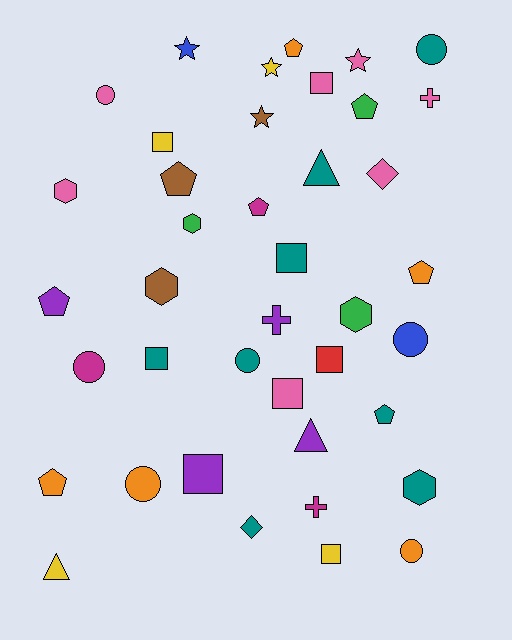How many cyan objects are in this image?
There are no cyan objects.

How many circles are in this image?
There are 7 circles.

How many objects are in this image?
There are 40 objects.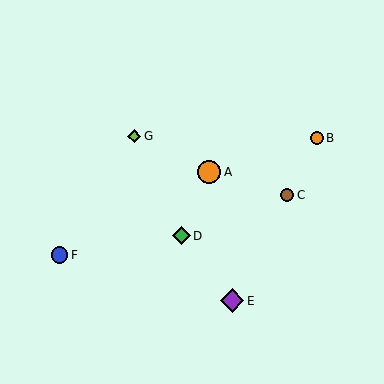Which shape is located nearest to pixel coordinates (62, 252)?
The blue circle (labeled F) at (59, 255) is nearest to that location.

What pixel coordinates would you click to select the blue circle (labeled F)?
Click at (59, 255) to select the blue circle F.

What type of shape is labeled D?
Shape D is a green diamond.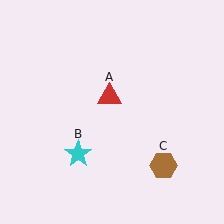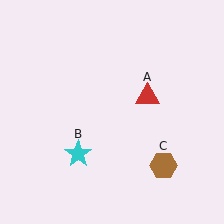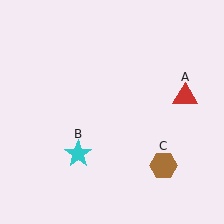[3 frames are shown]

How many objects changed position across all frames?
1 object changed position: red triangle (object A).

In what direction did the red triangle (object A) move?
The red triangle (object A) moved right.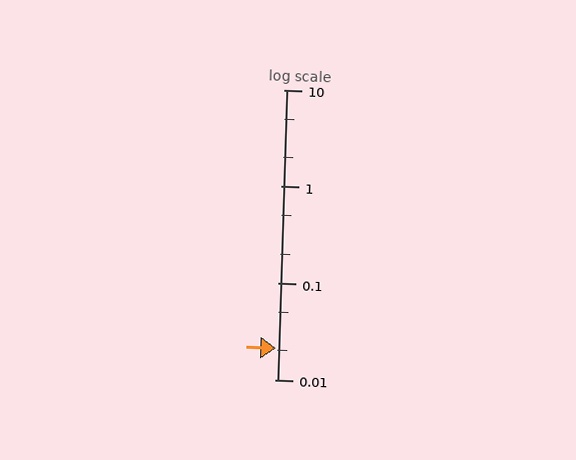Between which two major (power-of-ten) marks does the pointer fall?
The pointer is between 0.01 and 0.1.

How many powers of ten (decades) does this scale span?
The scale spans 3 decades, from 0.01 to 10.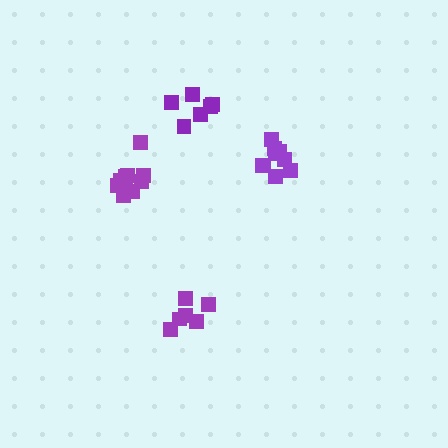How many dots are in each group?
Group 1: 9 dots, Group 2: 11 dots, Group 3: 6 dots, Group 4: 6 dots (32 total).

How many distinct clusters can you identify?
There are 4 distinct clusters.